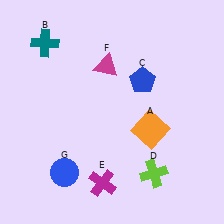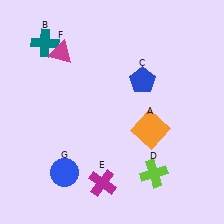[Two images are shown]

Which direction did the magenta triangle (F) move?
The magenta triangle (F) moved left.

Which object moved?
The magenta triangle (F) moved left.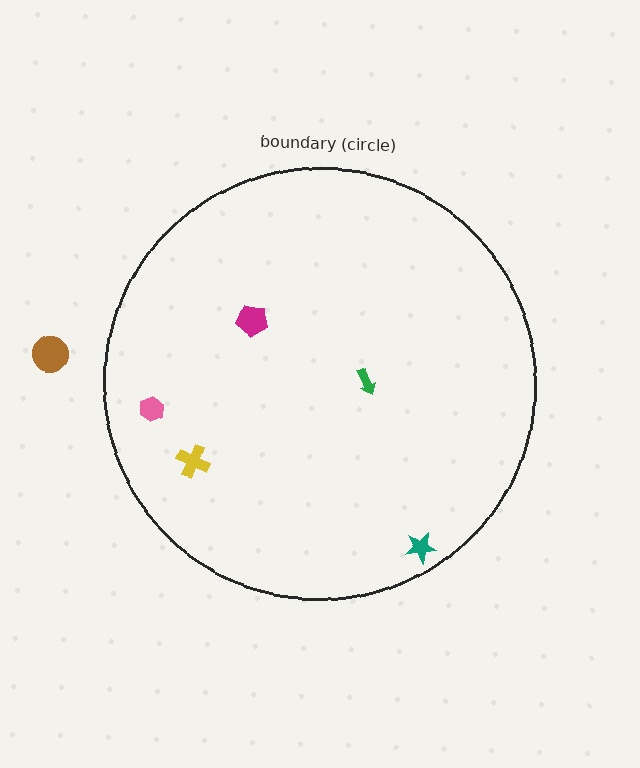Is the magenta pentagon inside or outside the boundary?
Inside.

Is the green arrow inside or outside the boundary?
Inside.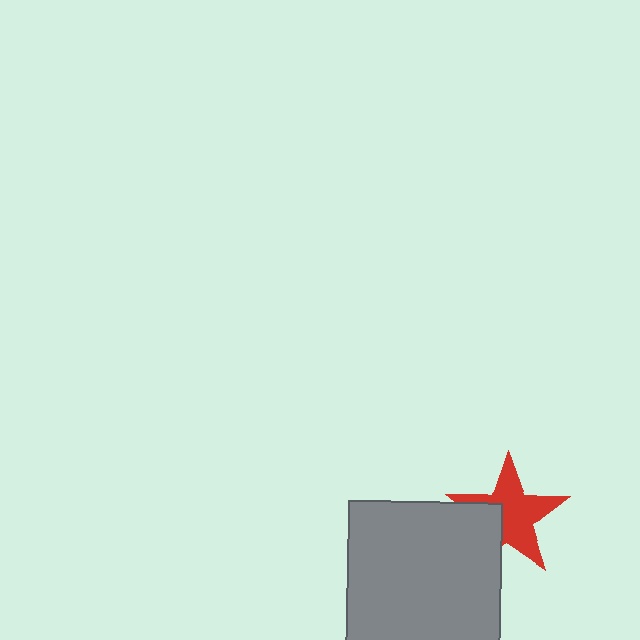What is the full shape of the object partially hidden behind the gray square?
The partially hidden object is a red star.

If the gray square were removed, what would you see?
You would see the complete red star.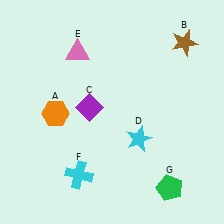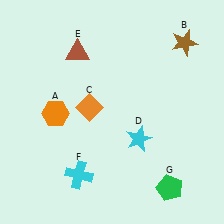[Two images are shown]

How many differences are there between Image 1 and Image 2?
There are 2 differences between the two images.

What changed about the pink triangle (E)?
In Image 1, E is pink. In Image 2, it changed to brown.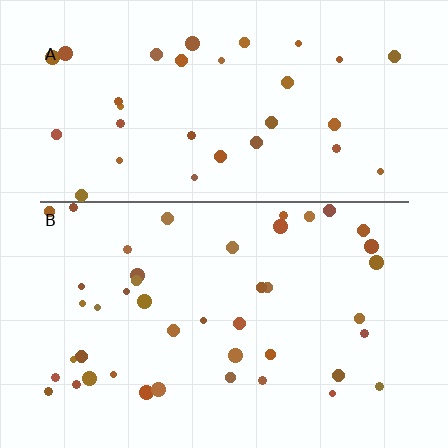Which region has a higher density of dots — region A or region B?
B (the bottom).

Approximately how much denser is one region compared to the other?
Approximately 1.3× — region B over region A.